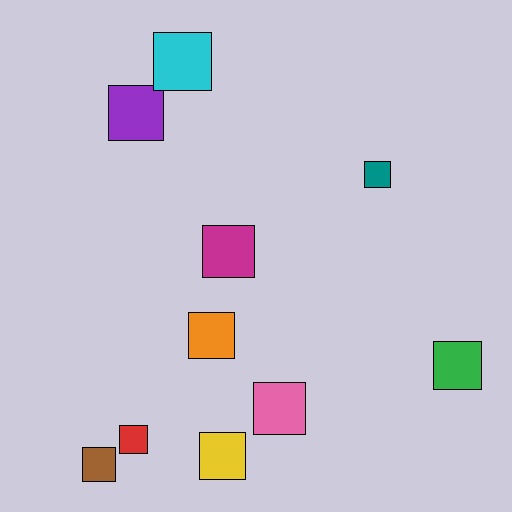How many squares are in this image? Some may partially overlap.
There are 10 squares.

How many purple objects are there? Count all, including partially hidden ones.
There is 1 purple object.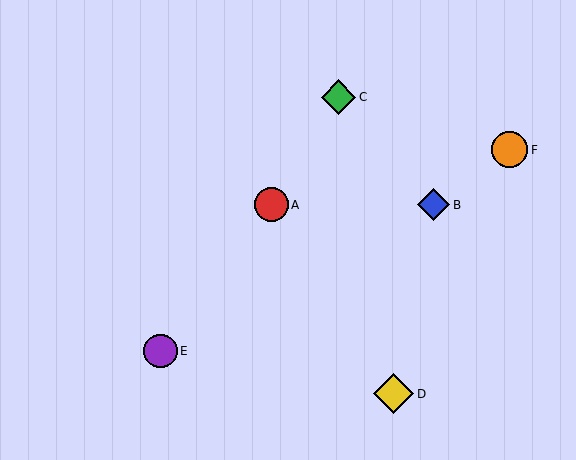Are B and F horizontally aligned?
No, B is at y≈205 and F is at y≈150.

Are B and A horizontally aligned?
Yes, both are at y≈205.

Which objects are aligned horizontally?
Objects A, B are aligned horizontally.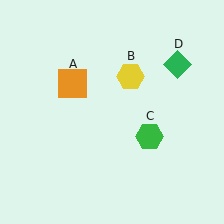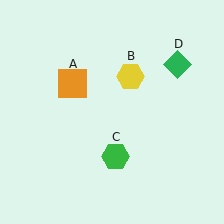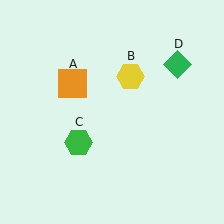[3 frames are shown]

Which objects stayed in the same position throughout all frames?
Orange square (object A) and yellow hexagon (object B) and green diamond (object D) remained stationary.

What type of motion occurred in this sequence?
The green hexagon (object C) rotated clockwise around the center of the scene.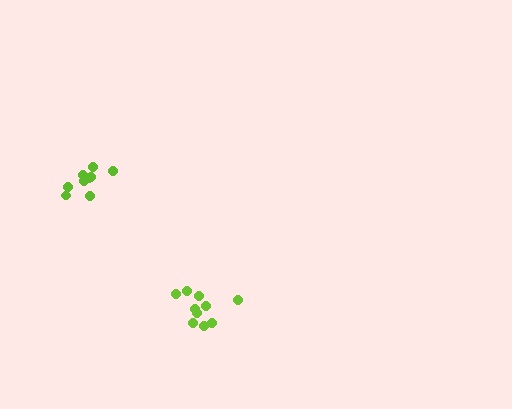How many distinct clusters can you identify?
There are 2 distinct clusters.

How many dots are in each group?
Group 1: 10 dots, Group 2: 9 dots (19 total).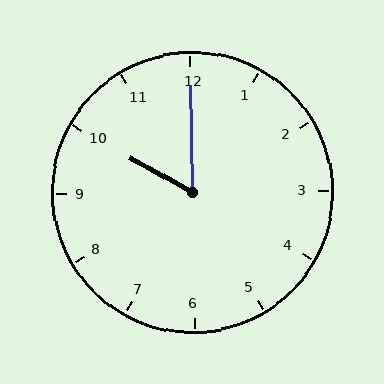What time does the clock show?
10:00.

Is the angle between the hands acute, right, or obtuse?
It is acute.